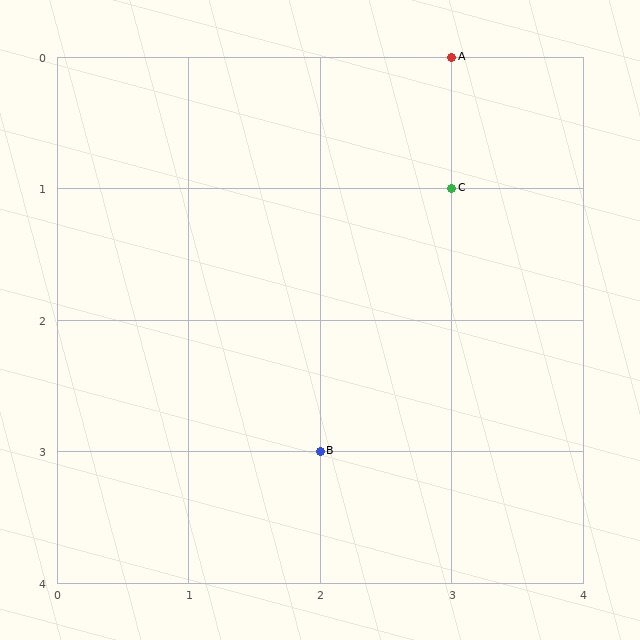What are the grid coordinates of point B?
Point B is at grid coordinates (2, 3).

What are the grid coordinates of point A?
Point A is at grid coordinates (3, 0).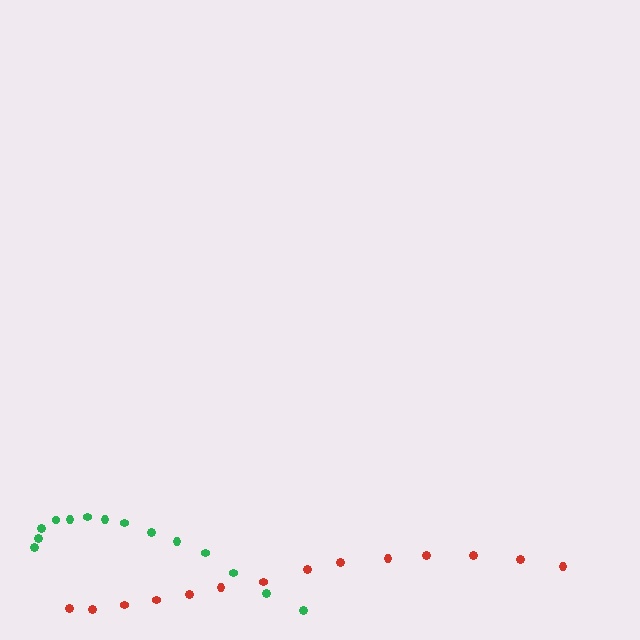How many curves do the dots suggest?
There are 2 distinct paths.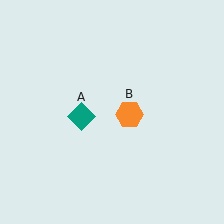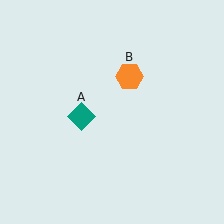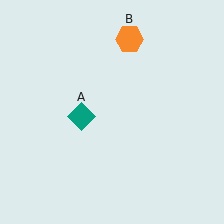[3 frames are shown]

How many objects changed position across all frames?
1 object changed position: orange hexagon (object B).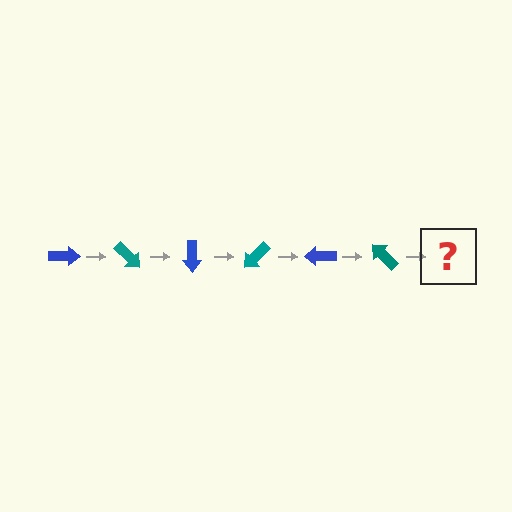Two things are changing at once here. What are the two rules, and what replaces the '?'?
The two rules are that it rotates 45 degrees each step and the color cycles through blue and teal. The '?' should be a blue arrow, rotated 270 degrees from the start.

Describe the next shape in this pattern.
It should be a blue arrow, rotated 270 degrees from the start.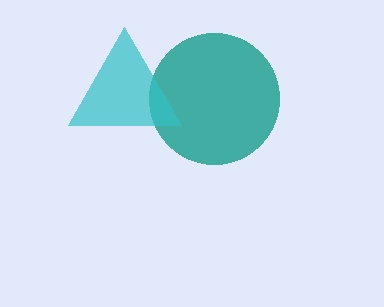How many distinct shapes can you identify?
There are 2 distinct shapes: a teal circle, a cyan triangle.